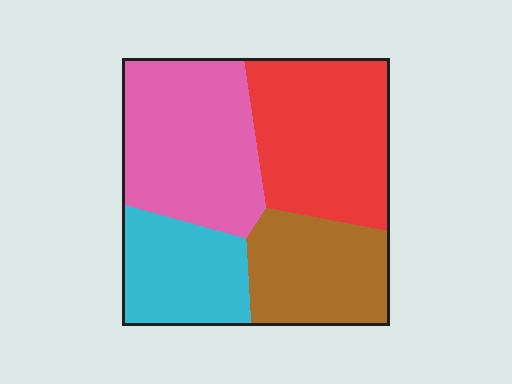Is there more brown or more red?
Red.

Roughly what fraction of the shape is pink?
Pink covers around 30% of the shape.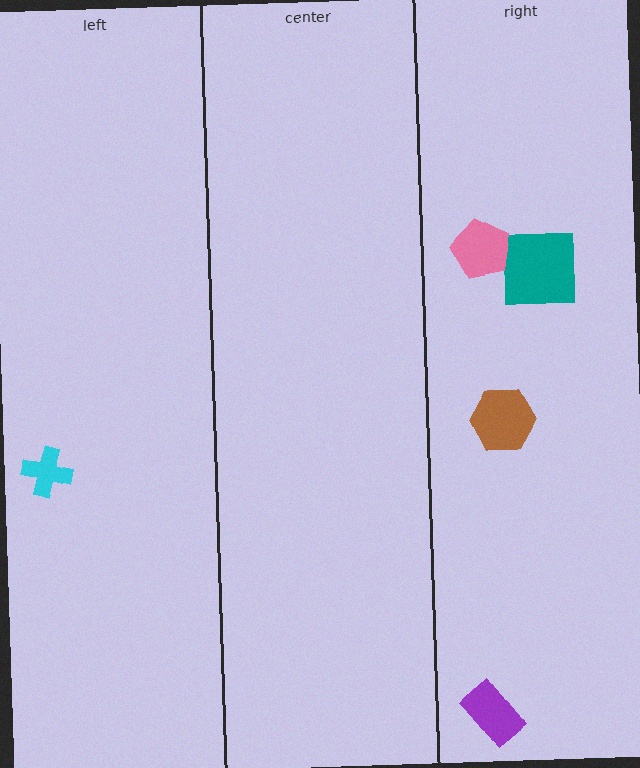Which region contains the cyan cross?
The left region.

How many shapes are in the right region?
4.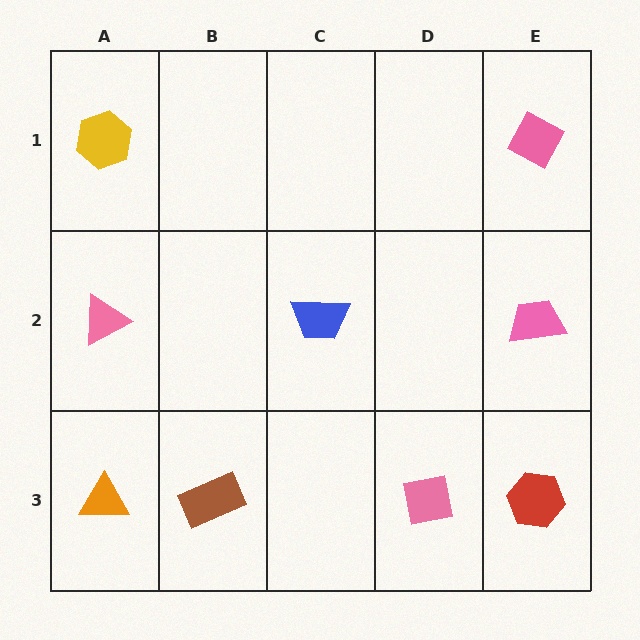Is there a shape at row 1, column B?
No, that cell is empty.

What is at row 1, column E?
A pink diamond.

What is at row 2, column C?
A blue trapezoid.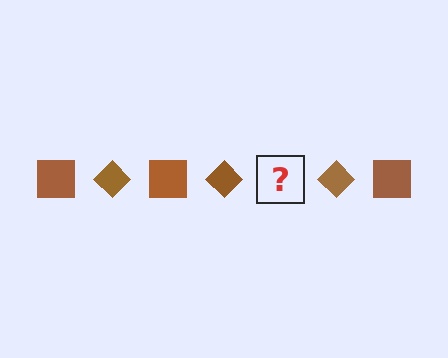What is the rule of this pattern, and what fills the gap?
The rule is that the pattern cycles through square, diamond shapes in brown. The gap should be filled with a brown square.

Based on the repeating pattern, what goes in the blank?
The blank should be a brown square.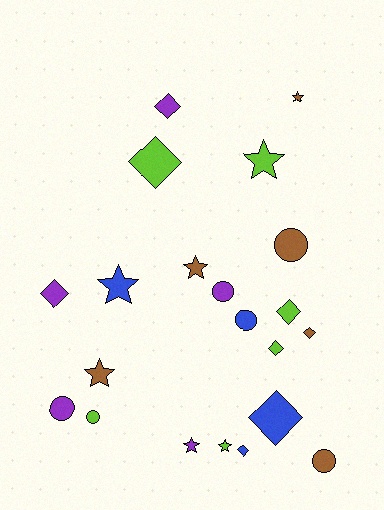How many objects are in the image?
There are 21 objects.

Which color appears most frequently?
Brown, with 6 objects.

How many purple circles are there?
There are 2 purple circles.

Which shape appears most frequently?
Diamond, with 8 objects.